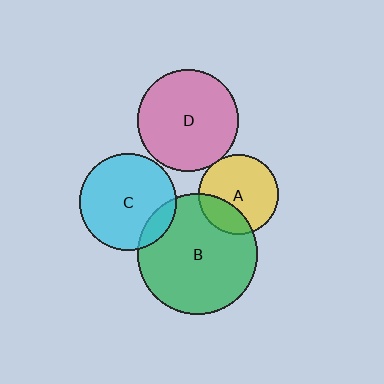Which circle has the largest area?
Circle B (green).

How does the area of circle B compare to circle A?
Approximately 2.3 times.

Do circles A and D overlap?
Yes.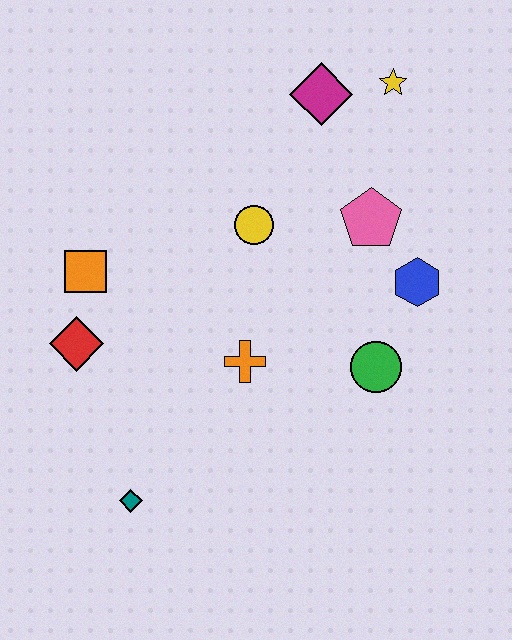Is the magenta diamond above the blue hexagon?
Yes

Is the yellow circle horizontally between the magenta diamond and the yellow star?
No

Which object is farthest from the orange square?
The yellow star is farthest from the orange square.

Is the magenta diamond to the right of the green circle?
No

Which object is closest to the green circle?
The blue hexagon is closest to the green circle.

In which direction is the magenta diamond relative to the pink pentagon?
The magenta diamond is above the pink pentagon.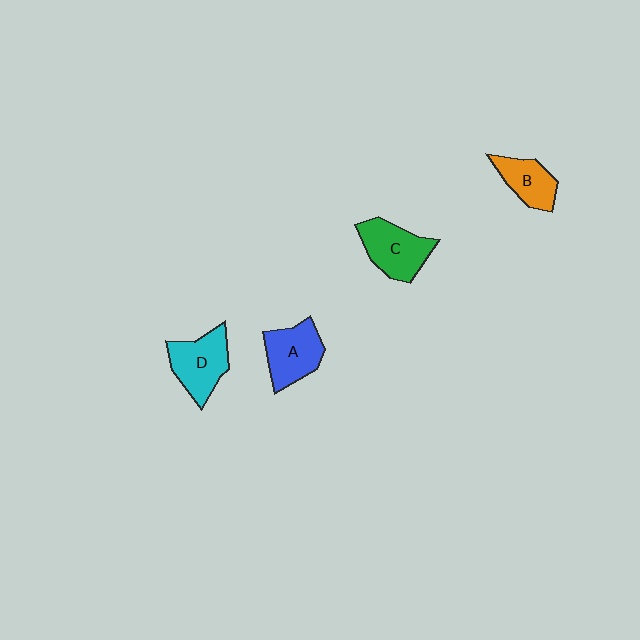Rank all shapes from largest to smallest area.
From largest to smallest: D (cyan), C (green), A (blue), B (orange).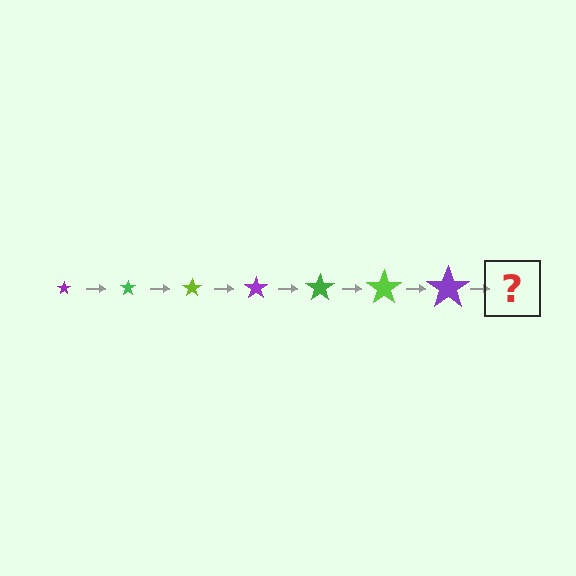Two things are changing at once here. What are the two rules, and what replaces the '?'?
The two rules are that the star grows larger each step and the color cycles through purple, green, and lime. The '?' should be a green star, larger than the previous one.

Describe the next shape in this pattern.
It should be a green star, larger than the previous one.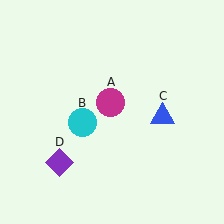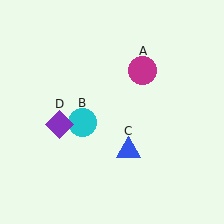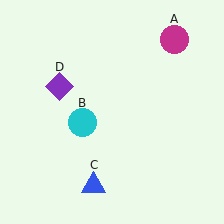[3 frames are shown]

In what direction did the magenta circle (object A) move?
The magenta circle (object A) moved up and to the right.